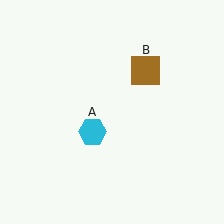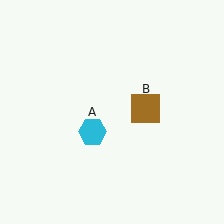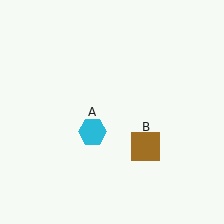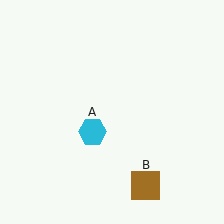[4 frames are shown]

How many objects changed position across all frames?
1 object changed position: brown square (object B).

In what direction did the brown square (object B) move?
The brown square (object B) moved down.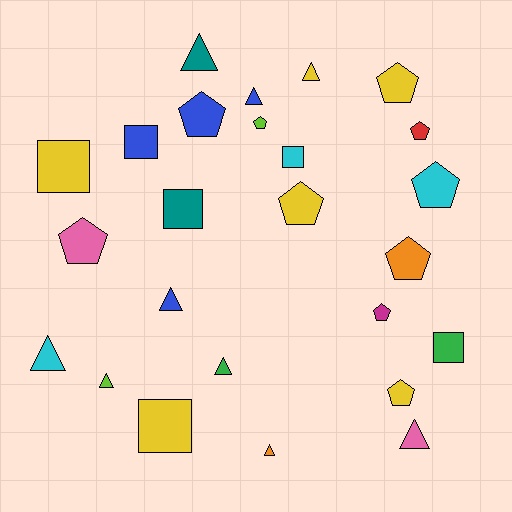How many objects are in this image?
There are 25 objects.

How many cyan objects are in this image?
There are 3 cyan objects.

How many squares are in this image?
There are 6 squares.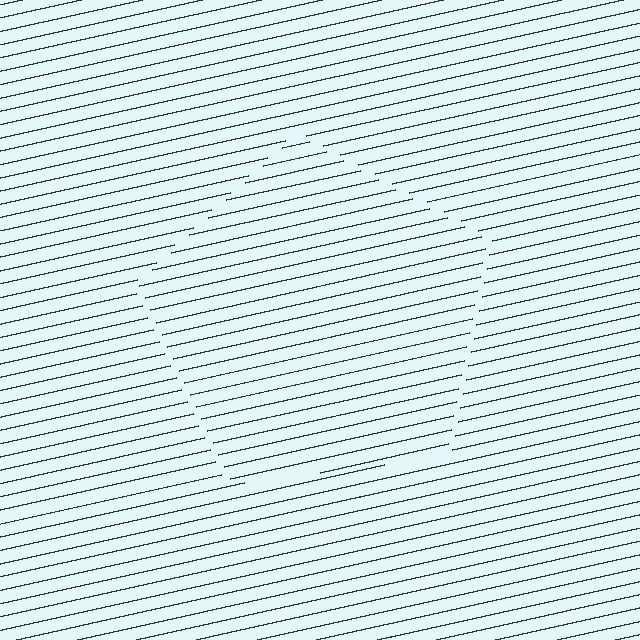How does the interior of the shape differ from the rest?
The interior of the shape contains the same grating, shifted by half a period — the contour is defined by the phase discontinuity where line-ends from the inner and outer gratings abut.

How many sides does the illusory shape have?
5 sides — the line-ends trace a pentagon.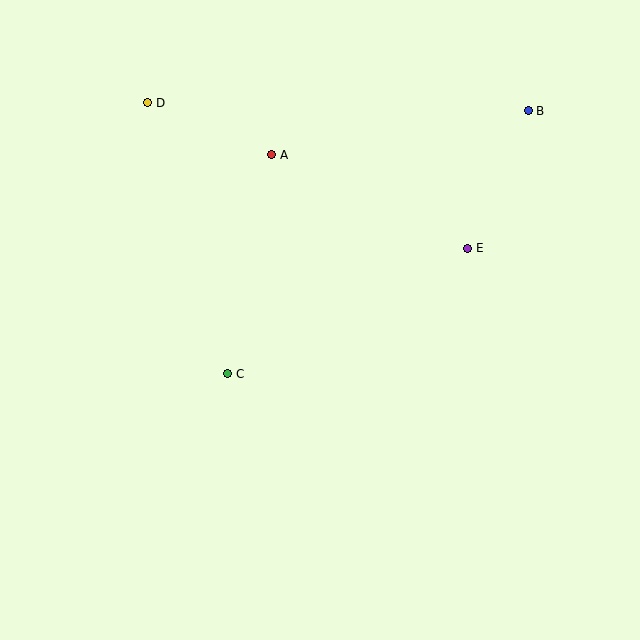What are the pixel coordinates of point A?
Point A is at (272, 155).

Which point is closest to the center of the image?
Point C at (228, 374) is closest to the center.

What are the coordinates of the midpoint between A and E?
The midpoint between A and E is at (370, 202).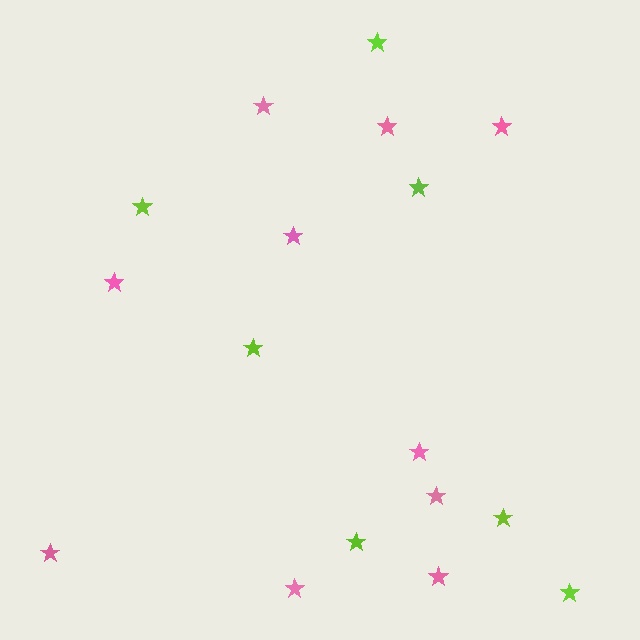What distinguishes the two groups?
There are 2 groups: one group of pink stars (10) and one group of lime stars (7).